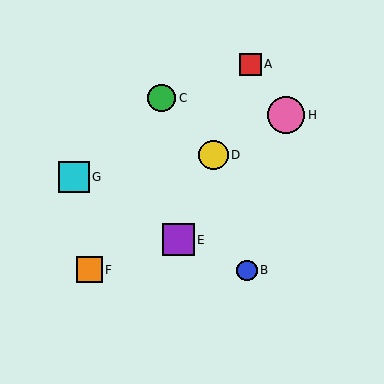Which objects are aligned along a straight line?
Objects A, D, E are aligned along a straight line.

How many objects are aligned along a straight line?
3 objects (A, D, E) are aligned along a straight line.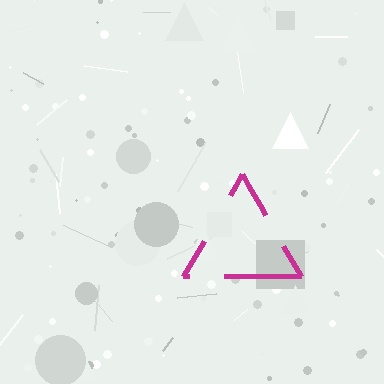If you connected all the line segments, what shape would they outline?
They would outline a triangle.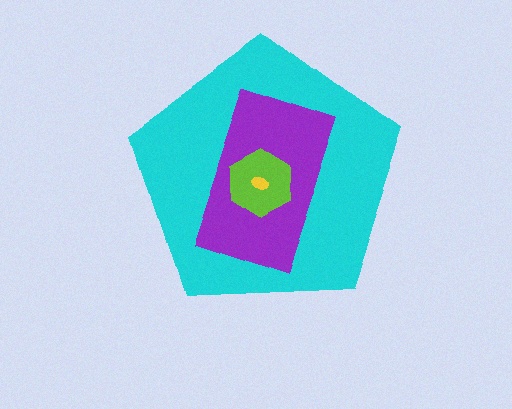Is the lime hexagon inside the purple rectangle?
Yes.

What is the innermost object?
The yellow ellipse.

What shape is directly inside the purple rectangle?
The lime hexagon.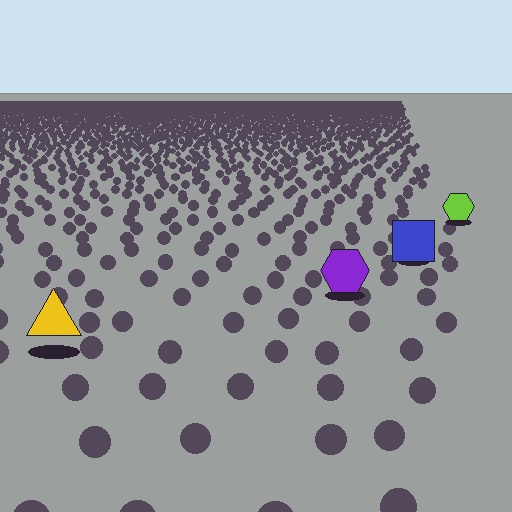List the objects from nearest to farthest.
From nearest to farthest: the yellow triangle, the purple hexagon, the blue square, the lime hexagon.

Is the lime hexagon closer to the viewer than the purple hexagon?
No. The purple hexagon is closer — you can tell from the texture gradient: the ground texture is coarser near it.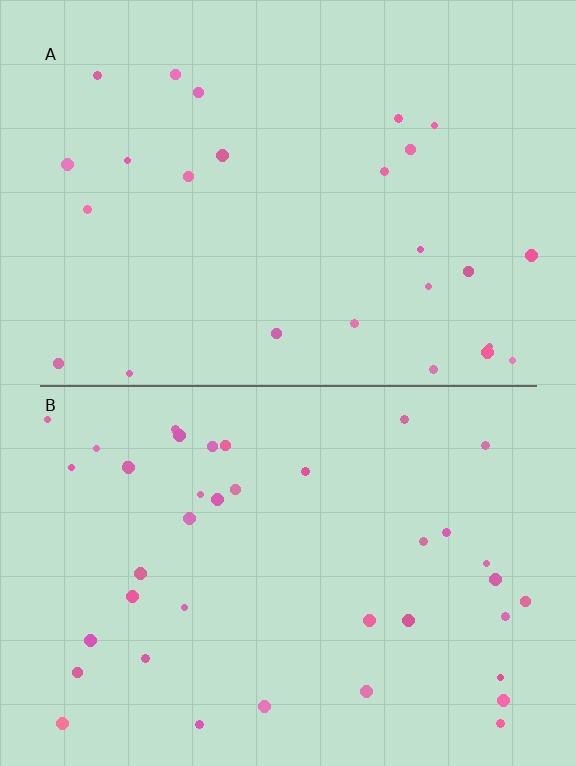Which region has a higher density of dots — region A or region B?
B (the bottom).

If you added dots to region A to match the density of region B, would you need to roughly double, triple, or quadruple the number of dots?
Approximately double.